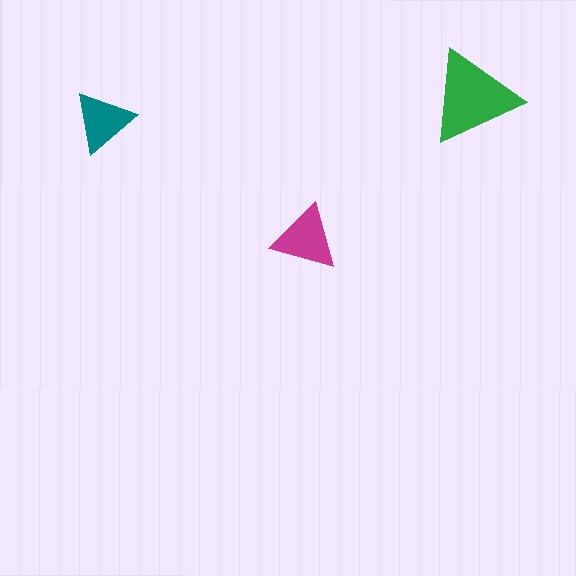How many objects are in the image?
There are 3 objects in the image.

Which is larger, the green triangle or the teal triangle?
The green one.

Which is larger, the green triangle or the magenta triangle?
The green one.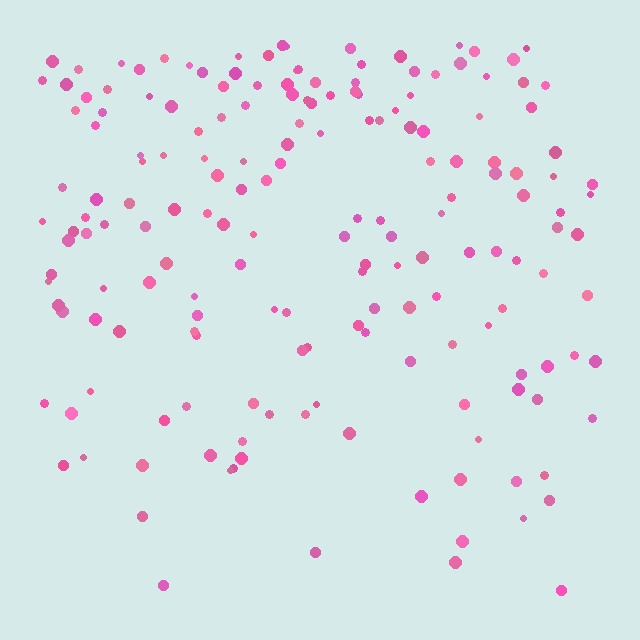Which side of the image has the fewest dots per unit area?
The bottom.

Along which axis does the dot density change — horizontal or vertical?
Vertical.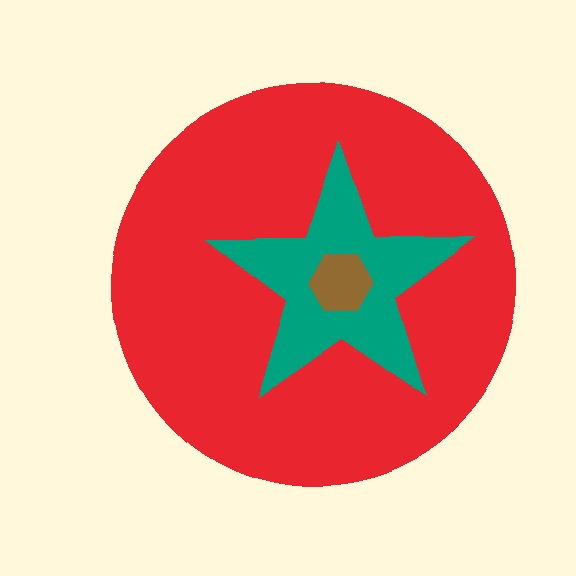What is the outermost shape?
The red circle.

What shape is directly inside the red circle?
The teal star.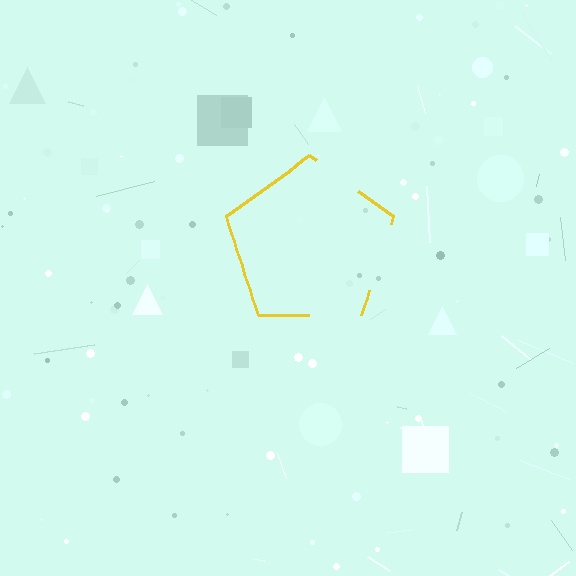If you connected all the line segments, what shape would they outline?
They would outline a pentagon.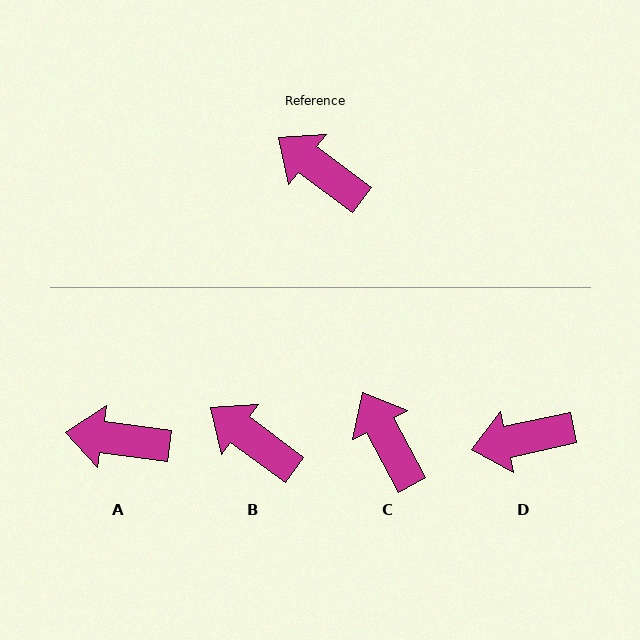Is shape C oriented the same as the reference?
No, it is off by about 25 degrees.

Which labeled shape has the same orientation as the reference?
B.